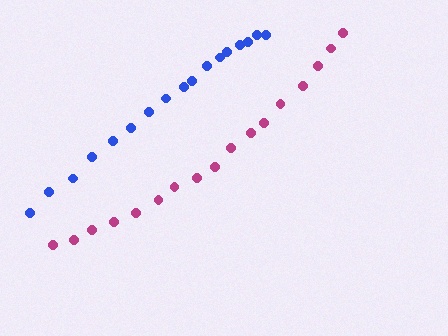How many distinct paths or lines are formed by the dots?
There are 2 distinct paths.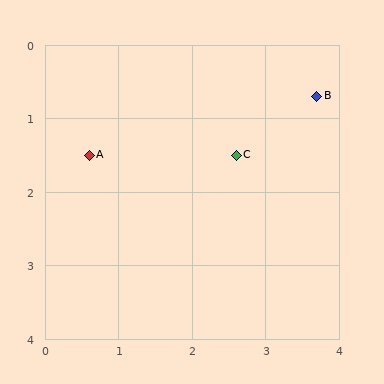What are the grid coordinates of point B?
Point B is at approximately (3.7, 0.7).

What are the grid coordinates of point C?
Point C is at approximately (2.6, 1.5).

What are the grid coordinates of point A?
Point A is at approximately (0.6, 1.5).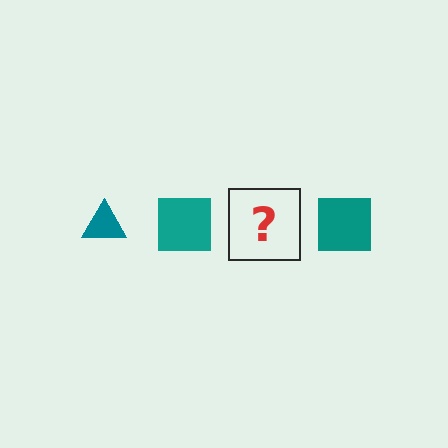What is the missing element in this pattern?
The missing element is a teal triangle.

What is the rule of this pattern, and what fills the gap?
The rule is that the pattern cycles through triangle, square shapes in teal. The gap should be filled with a teal triangle.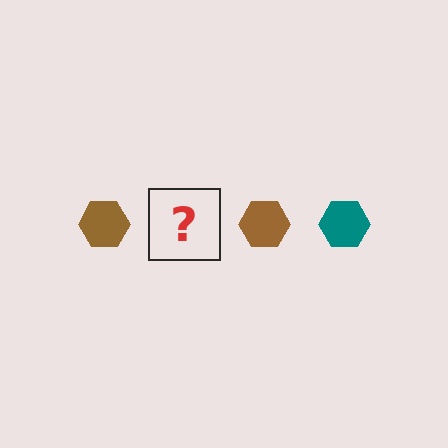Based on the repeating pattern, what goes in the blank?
The blank should be a teal hexagon.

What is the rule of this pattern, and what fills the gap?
The rule is that the pattern cycles through brown, teal hexagons. The gap should be filled with a teal hexagon.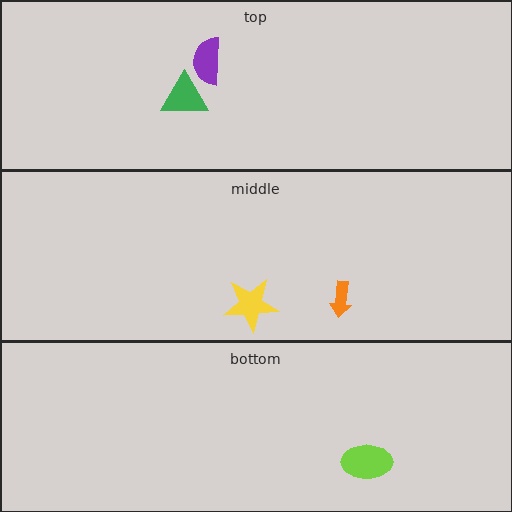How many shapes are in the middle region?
2.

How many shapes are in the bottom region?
1.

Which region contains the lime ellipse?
The bottom region.